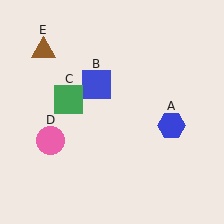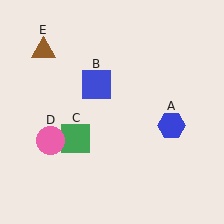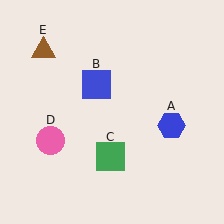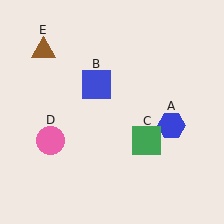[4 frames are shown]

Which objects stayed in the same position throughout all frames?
Blue hexagon (object A) and blue square (object B) and pink circle (object D) and brown triangle (object E) remained stationary.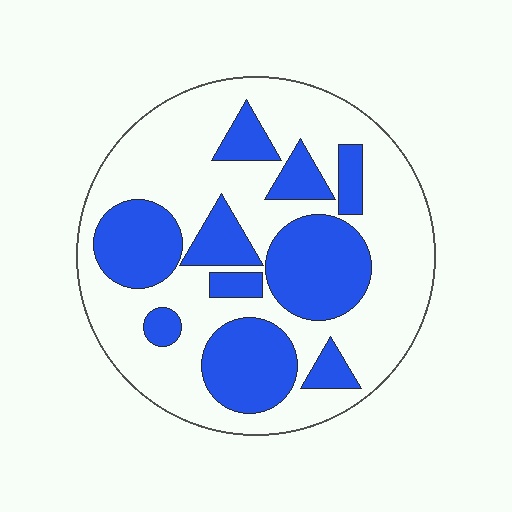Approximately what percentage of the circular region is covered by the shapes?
Approximately 35%.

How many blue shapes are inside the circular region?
10.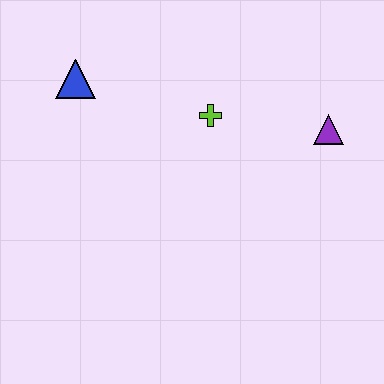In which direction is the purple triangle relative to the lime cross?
The purple triangle is to the right of the lime cross.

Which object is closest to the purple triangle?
The lime cross is closest to the purple triangle.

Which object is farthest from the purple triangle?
The blue triangle is farthest from the purple triangle.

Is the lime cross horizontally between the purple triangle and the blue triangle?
Yes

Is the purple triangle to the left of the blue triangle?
No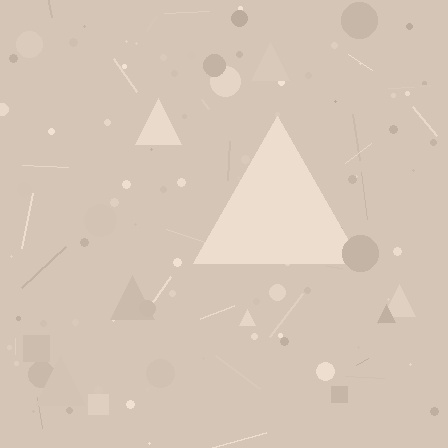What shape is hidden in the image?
A triangle is hidden in the image.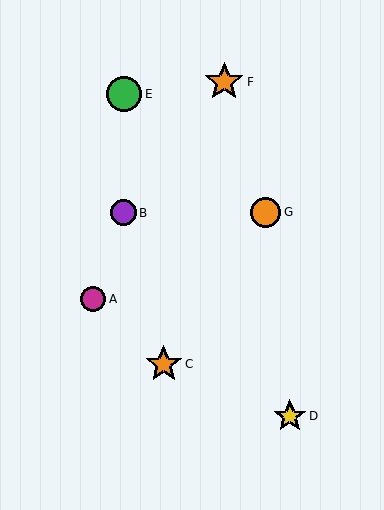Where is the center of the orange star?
The center of the orange star is at (164, 364).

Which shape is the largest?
The orange star (labeled F) is the largest.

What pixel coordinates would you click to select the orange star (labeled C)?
Click at (164, 364) to select the orange star C.